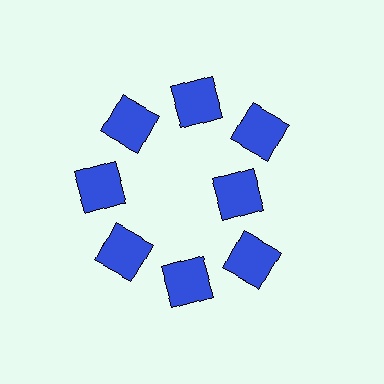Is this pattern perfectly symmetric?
No. The 8 blue squares are arranged in a ring, but one element near the 3 o'clock position is pulled inward toward the center, breaking the 8-fold rotational symmetry.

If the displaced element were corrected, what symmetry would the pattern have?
It would have 8-fold rotational symmetry — the pattern would map onto itself every 45 degrees.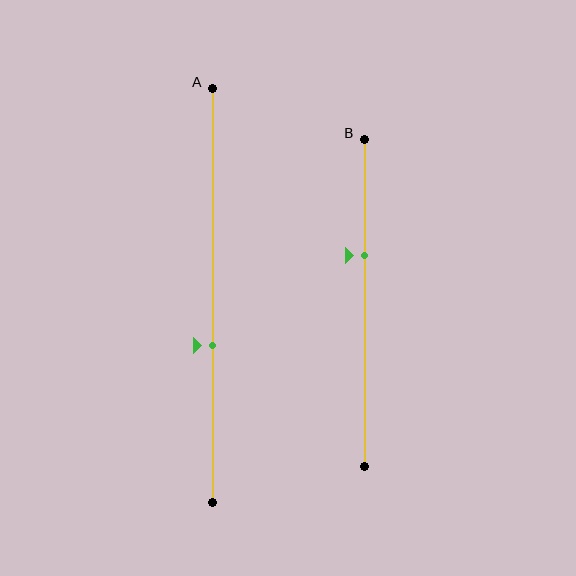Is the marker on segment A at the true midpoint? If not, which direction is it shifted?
No, the marker on segment A is shifted downward by about 12% of the segment length.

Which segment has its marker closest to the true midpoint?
Segment A has its marker closest to the true midpoint.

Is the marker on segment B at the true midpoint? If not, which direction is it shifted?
No, the marker on segment B is shifted upward by about 15% of the segment length.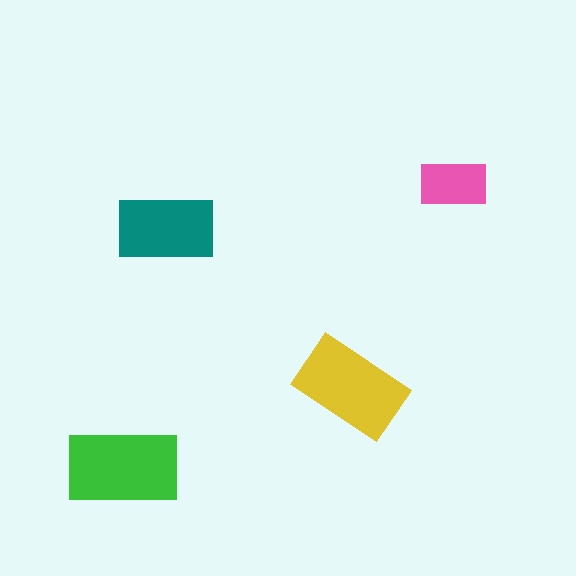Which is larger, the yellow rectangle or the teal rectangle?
The yellow one.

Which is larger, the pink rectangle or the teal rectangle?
The teal one.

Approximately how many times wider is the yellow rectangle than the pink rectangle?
About 1.5 times wider.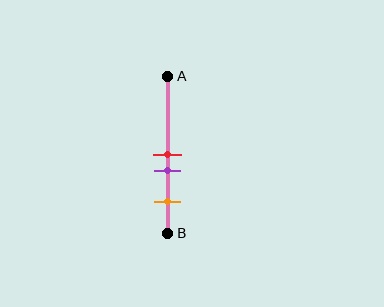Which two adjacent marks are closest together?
The red and purple marks are the closest adjacent pair.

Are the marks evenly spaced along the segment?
No, the marks are not evenly spaced.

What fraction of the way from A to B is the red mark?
The red mark is approximately 50% (0.5) of the way from A to B.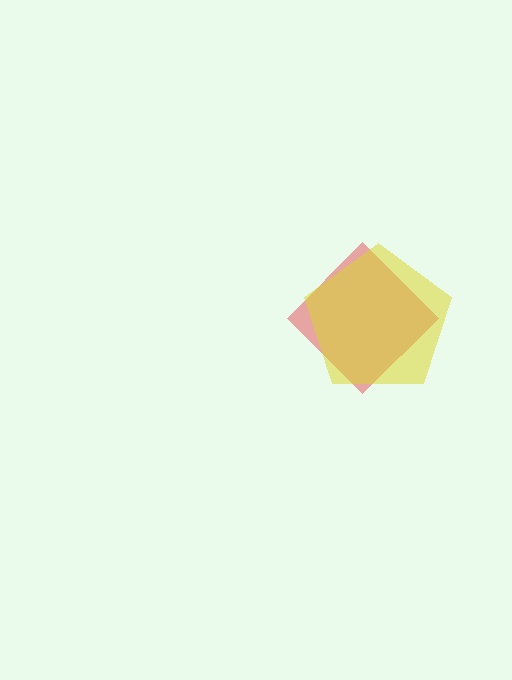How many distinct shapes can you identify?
There are 2 distinct shapes: a red diamond, a yellow pentagon.